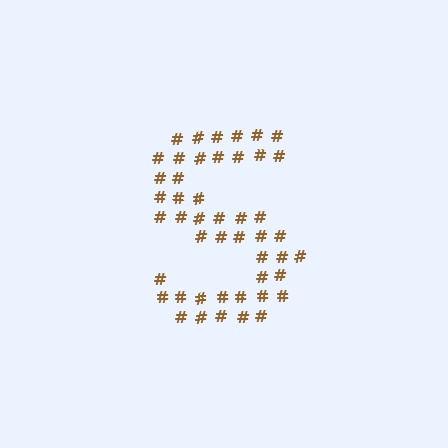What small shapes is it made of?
It is made of small hash symbols.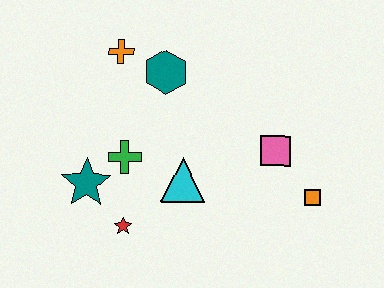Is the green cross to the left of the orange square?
Yes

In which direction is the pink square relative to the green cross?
The pink square is to the right of the green cross.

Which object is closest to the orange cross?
The teal hexagon is closest to the orange cross.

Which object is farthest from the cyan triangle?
The orange cross is farthest from the cyan triangle.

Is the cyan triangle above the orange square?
Yes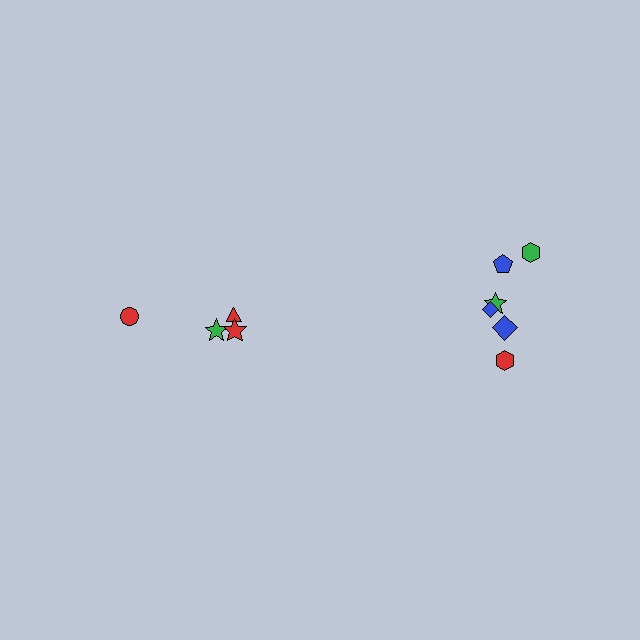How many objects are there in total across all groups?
There are 10 objects.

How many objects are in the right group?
There are 6 objects.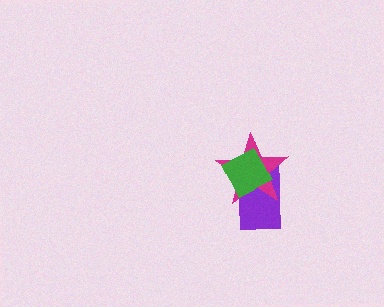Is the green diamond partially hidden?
No, no other shape covers it.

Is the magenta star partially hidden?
Yes, it is partially covered by another shape.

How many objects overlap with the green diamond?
2 objects overlap with the green diamond.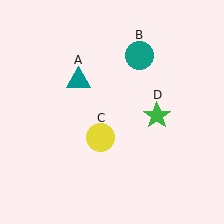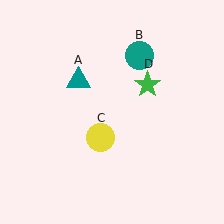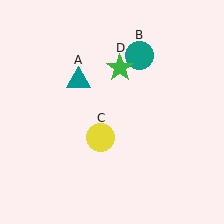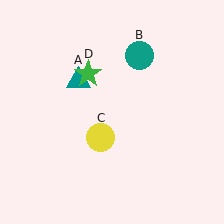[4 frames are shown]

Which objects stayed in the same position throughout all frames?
Teal triangle (object A) and teal circle (object B) and yellow circle (object C) remained stationary.